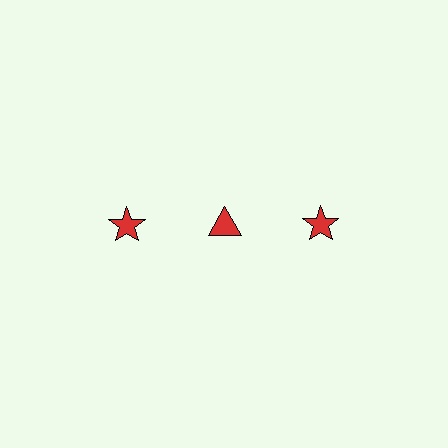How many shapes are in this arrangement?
There are 3 shapes arranged in a grid pattern.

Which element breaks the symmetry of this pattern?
The red triangle in the top row, second from left column breaks the symmetry. All other shapes are red stars.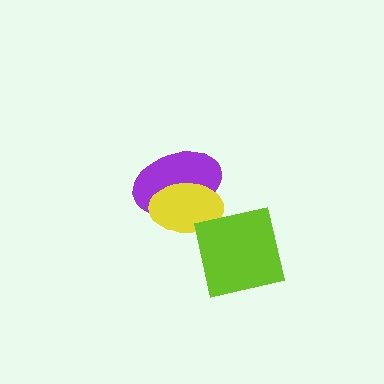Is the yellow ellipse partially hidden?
No, no other shape covers it.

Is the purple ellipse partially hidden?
Yes, it is partially covered by another shape.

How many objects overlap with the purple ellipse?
1 object overlaps with the purple ellipse.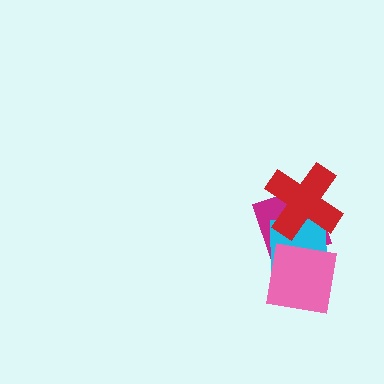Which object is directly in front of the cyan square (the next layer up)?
The red cross is directly in front of the cyan square.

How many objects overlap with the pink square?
2 objects overlap with the pink square.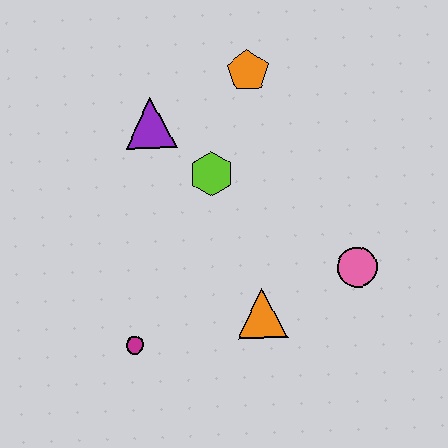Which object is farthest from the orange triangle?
The orange pentagon is farthest from the orange triangle.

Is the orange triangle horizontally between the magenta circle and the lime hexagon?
No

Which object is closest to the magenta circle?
The orange triangle is closest to the magenta circle.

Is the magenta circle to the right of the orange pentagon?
No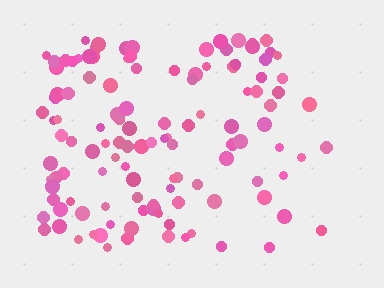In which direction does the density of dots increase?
From right to left, with the left side densest.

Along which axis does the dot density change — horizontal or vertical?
Horizontal.